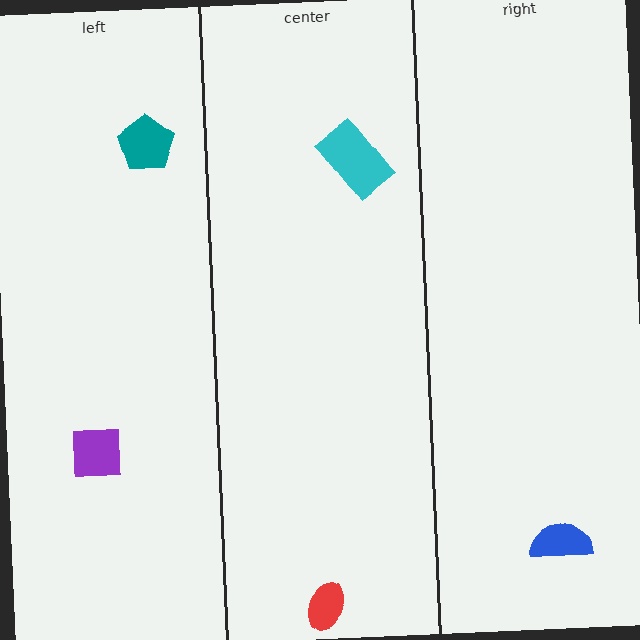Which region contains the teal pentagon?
The left region.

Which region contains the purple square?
The left region.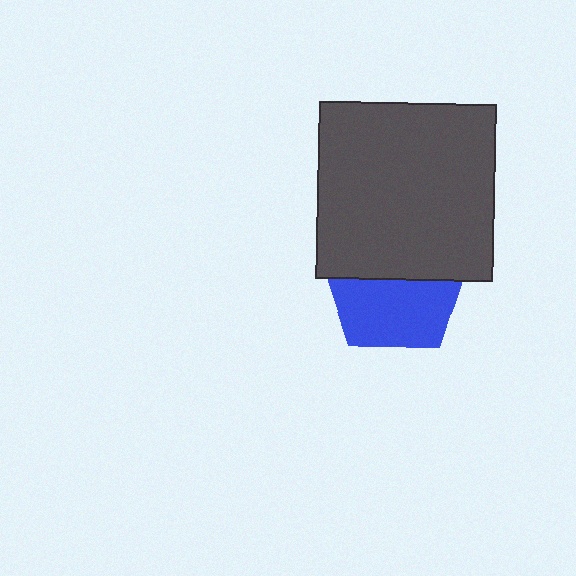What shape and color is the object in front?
The object in front is a dark gray square.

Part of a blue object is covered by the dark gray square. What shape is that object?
It is a pentagon.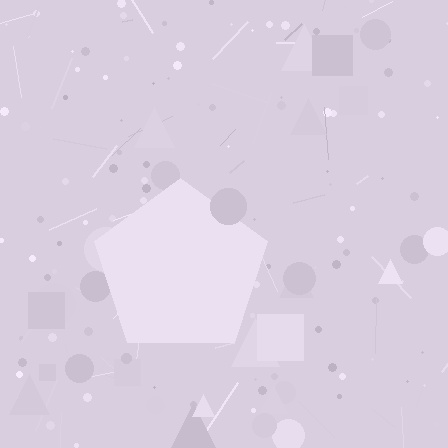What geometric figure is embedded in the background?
A pentagon is embedded in the background.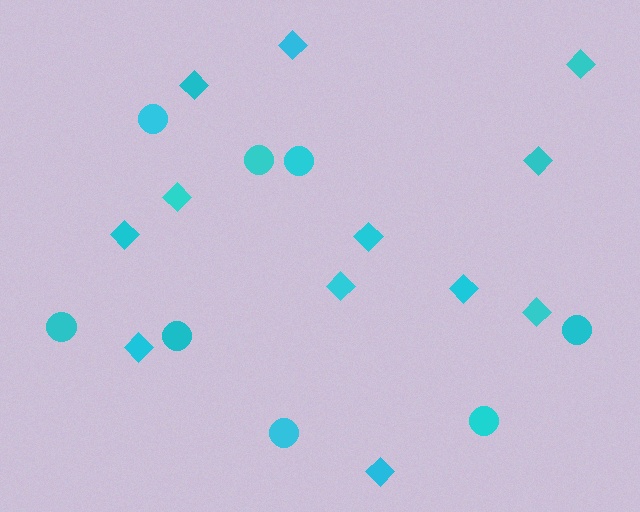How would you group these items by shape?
There are 2 groups: one group of circles (8) and one group of diamonds (12).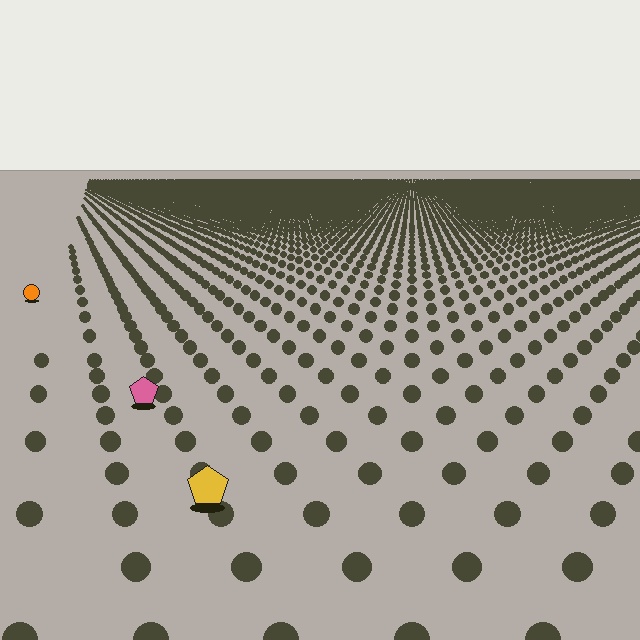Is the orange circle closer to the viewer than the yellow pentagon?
No. The yellow pentagon is closer — you can tell from the texture gradient: the ground texture is coarser near it.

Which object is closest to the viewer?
The yellow pentagon is closest. The texture marks near it are larger and more spread out.